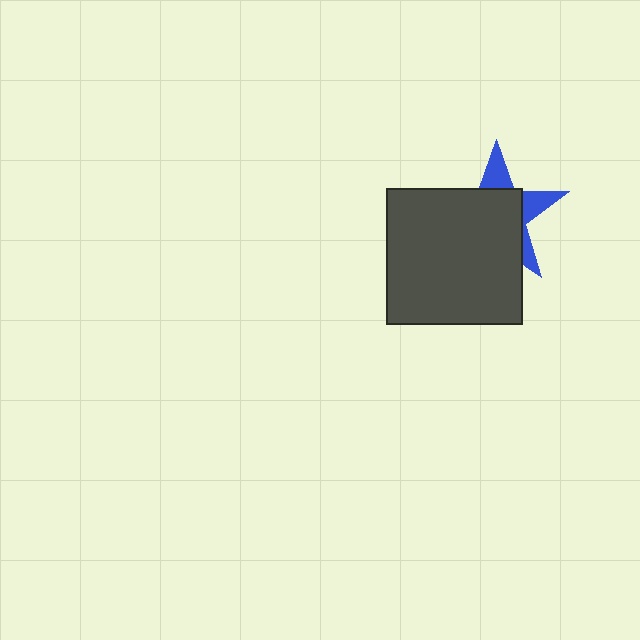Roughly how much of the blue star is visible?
A small part of it is visible (roughly 30%).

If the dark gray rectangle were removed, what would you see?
You would see the complete blue star.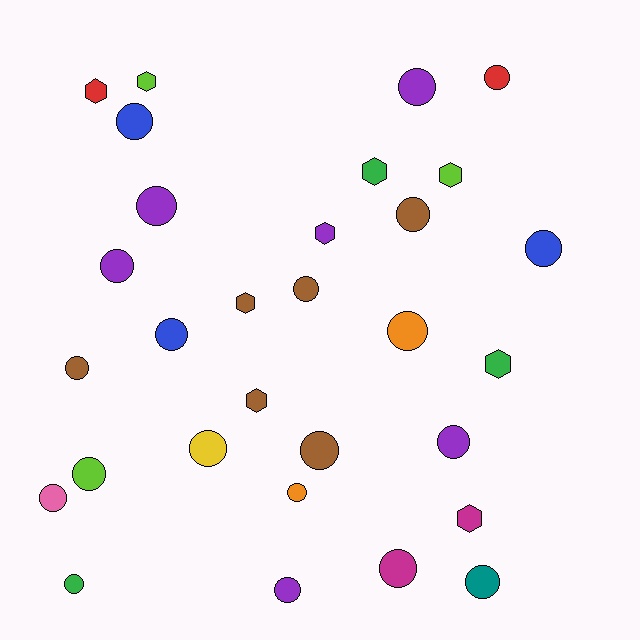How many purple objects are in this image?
There are 6 purple objects.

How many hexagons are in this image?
There are 9 hexagons.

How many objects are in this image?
There are 30 objects.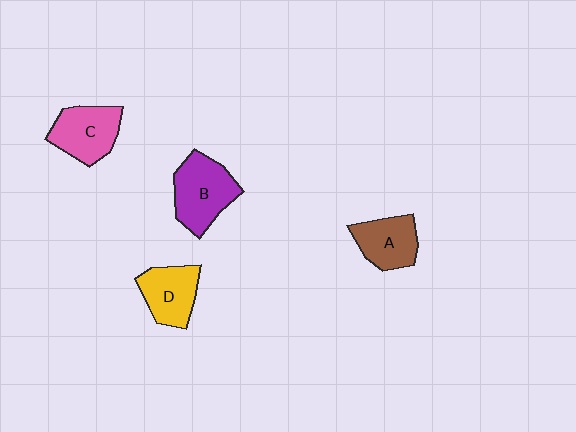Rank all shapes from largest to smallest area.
From largest to smallest: B (purple), C (pink), D (yellow), A (brown).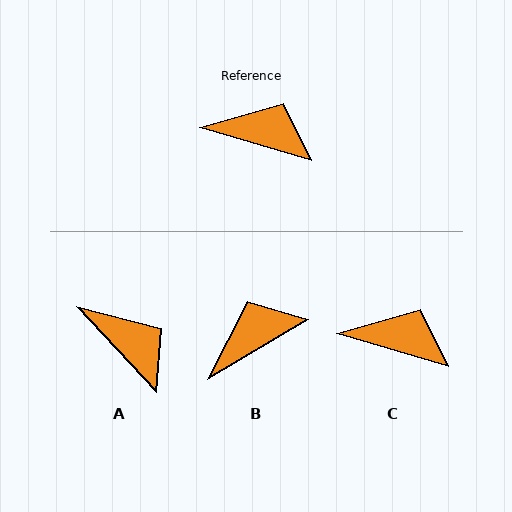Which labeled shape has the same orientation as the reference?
C.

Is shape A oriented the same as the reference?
No, it is off by about 31 degrees.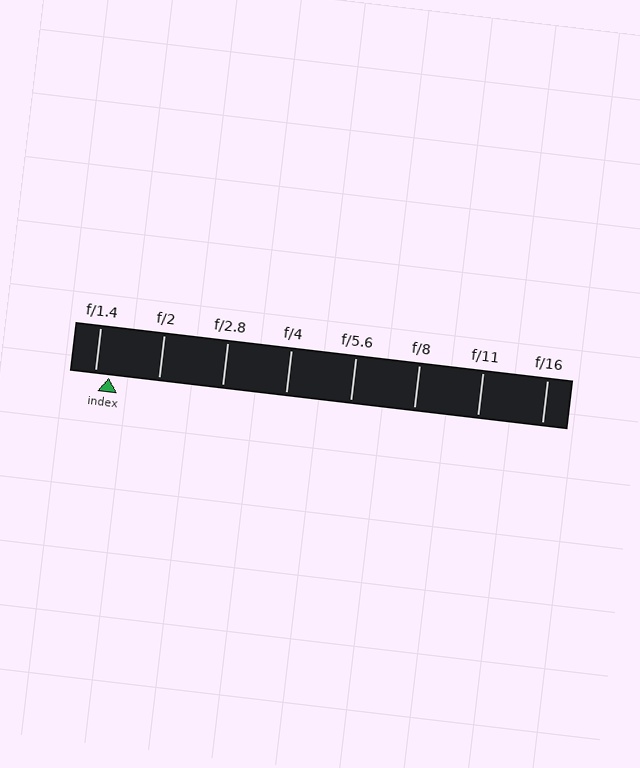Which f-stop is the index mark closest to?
The index mark is closest to f/1.4.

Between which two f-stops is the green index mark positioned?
The index mark is between f/1.4 and f/2.